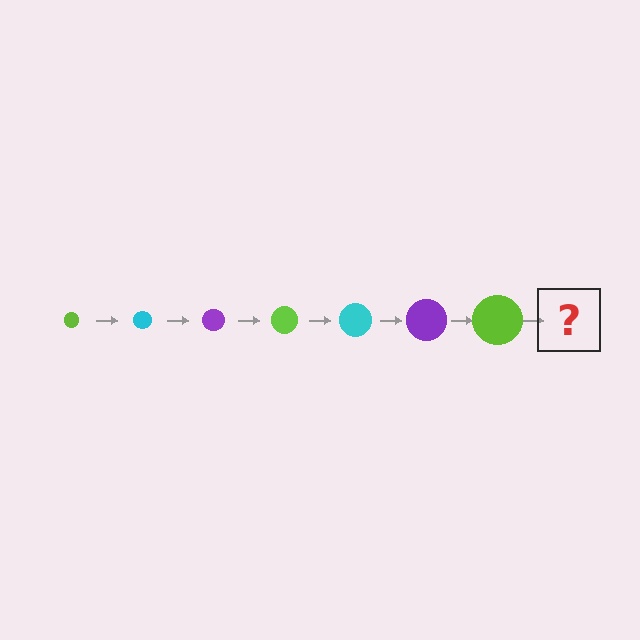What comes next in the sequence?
The next element should be a cyan circle, larger than the previous one.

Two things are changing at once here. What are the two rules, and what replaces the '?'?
The two rules are that the circle grows larger each step and the color cycles through lime, cyan, and purple. The '?' should be a cyan circle, larger than the previous one.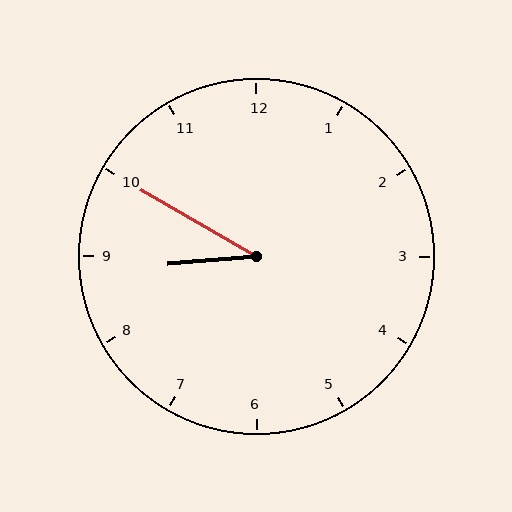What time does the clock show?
8:50.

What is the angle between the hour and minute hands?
Approximately 35 degrees.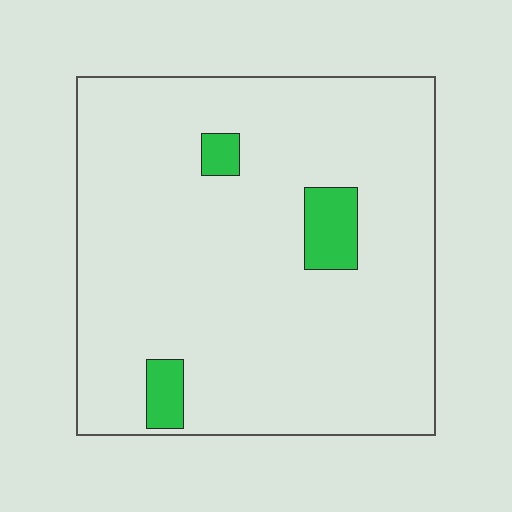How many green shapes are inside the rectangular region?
3.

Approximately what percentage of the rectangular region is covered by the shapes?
Approximately 5%.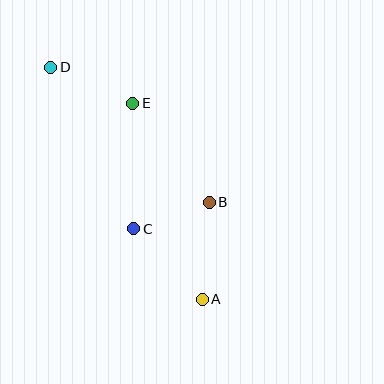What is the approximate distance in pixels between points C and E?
The distance between C and E is approximately 125 pixels.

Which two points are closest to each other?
Points B and C are closest to each other.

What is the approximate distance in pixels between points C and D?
The distance between C and D is approximately 181 pixels.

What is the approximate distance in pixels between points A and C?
The distance between A and C is approximately 98 pixels.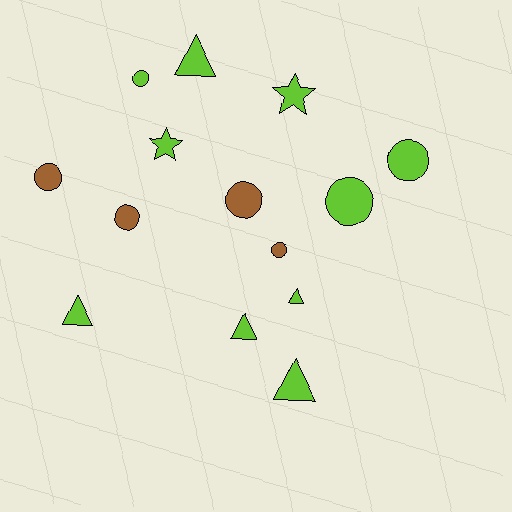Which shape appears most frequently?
Circle, with 7 objects.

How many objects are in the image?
There are 14 objects.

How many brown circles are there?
There are 4 brown circles.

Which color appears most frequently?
Lime, with 10 objects.